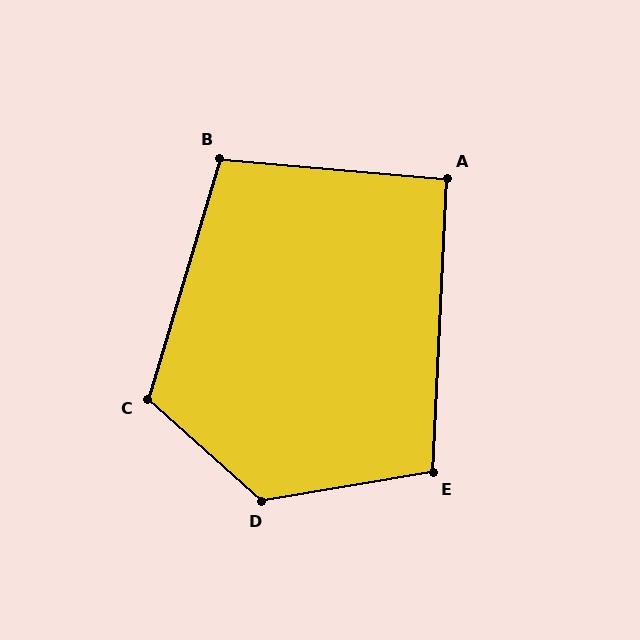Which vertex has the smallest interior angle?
A, at approximately 92 degrees.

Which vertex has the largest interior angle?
D, at approximately 129 degrees.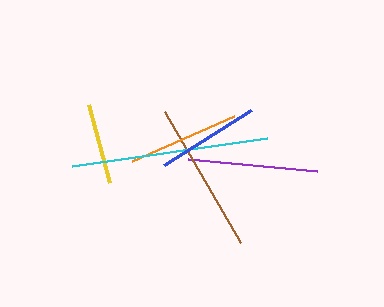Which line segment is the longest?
The cyan line is the longest at approximately 196 pixels.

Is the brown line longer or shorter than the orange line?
The brown line is longer than the orange line.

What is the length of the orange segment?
The orange segment is approximately 112 pixels long.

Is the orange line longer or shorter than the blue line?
The orange line is longer than the blue line.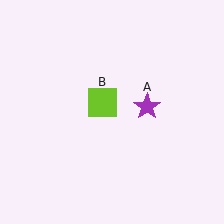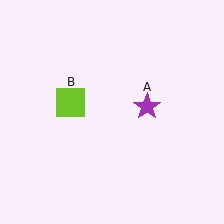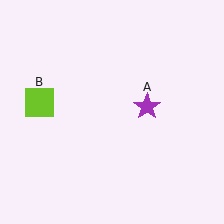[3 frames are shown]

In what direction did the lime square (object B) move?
The lime square (object B) moved left.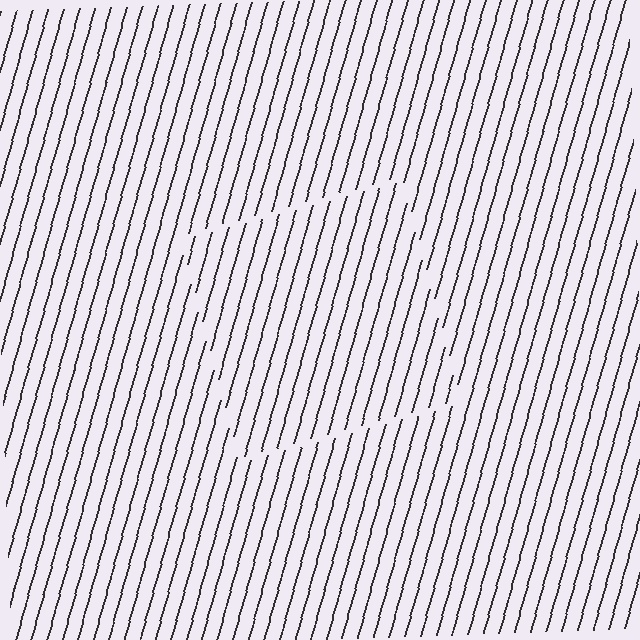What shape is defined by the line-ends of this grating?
An illusory square. The interior of the shape contains the same grating, shifted by half a period — the contour is defined by the phase discontinuity where line-ends from the inner and outer gratings abut.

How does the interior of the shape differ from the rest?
The interior of the shape contains the same grating, shifted by half a period — the contour is defined by the phase discontinuity where line-ends from the inner and outer gratings abut.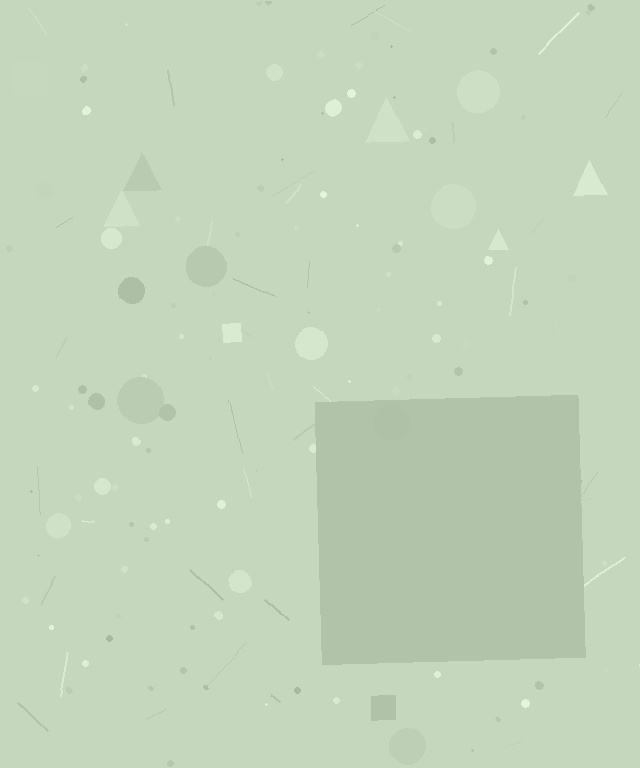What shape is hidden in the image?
A square is hidden in the image.